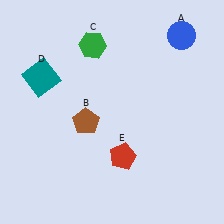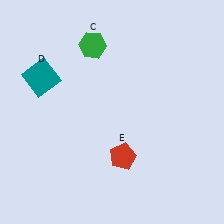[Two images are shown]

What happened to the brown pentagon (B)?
The brown pentagon (B) was removed in Image 2. It was in the bottom-left area of Image 1.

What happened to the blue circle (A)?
The blue circle (A) was removed in Image 2. It was in the top-right area of Image 1.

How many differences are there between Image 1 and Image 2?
There are 2 differences between the two images.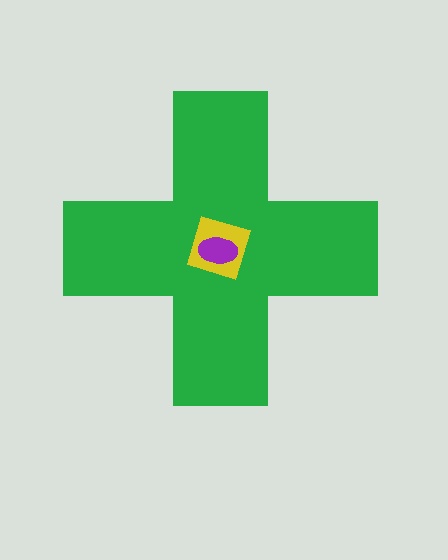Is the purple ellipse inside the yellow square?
Yes.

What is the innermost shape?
The purple ellipse.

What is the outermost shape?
The green cross.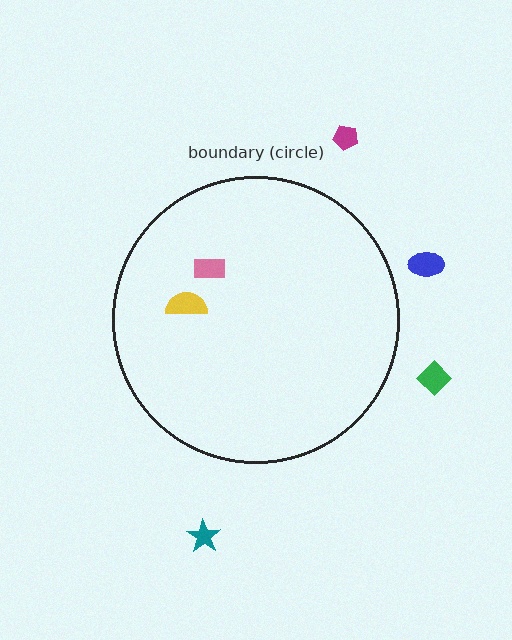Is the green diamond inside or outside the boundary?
Outside.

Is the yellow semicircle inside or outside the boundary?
Inside.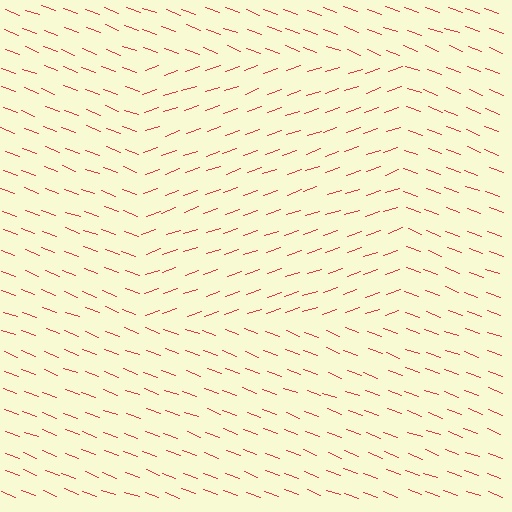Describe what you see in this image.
The image is filled with small red line segments. A rectangle region in the image has lines oriented differently from the surrounding lines, creating a visible texture boundary.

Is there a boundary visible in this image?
Yes, there is a texture boundary formed by a change in line orientation.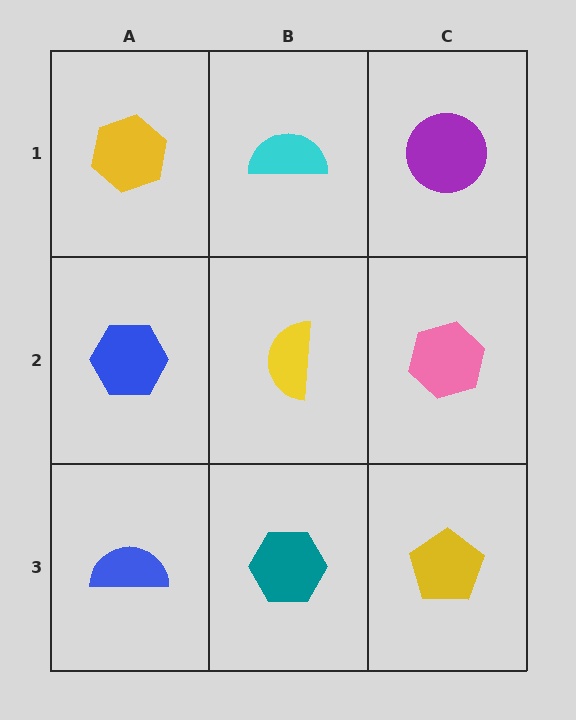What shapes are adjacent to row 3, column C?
A pink hexagon (row 2, column C), a teal hexagon (row 3, column B).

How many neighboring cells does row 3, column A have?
2.